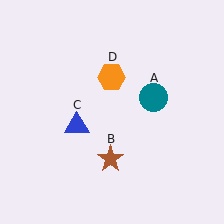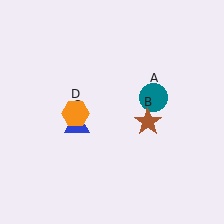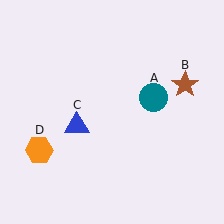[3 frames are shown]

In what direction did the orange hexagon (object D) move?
The orange hexagon (object D) moved down and to the left.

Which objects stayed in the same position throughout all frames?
Teal circle (object A) and blue triangle (object C) remained stationary.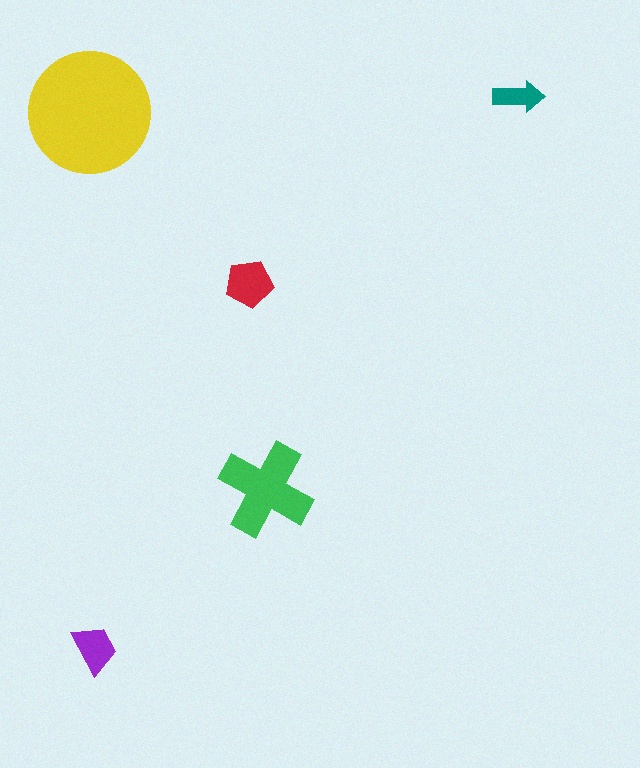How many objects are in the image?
There are 5 objects in the image.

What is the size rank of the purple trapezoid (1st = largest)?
4th.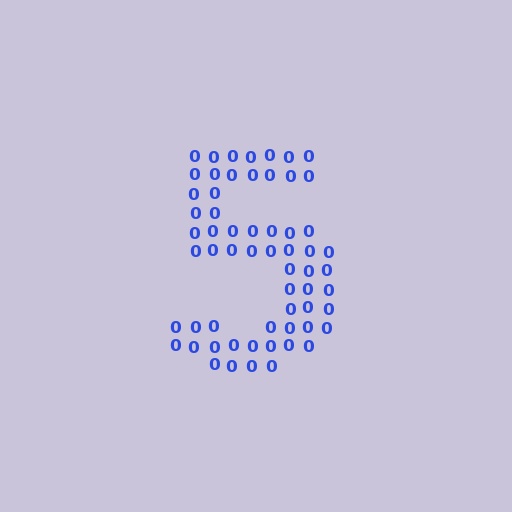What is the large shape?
The large shape is the digit 5.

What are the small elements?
The small elements are digit 0's.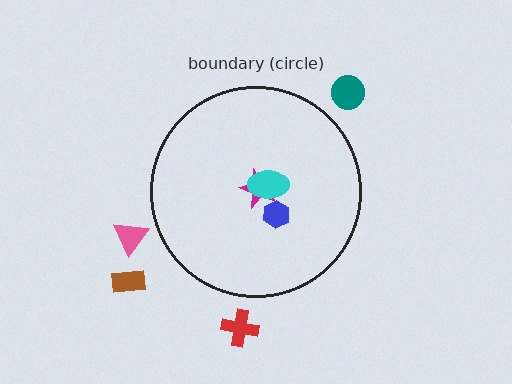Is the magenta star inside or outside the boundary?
Inside.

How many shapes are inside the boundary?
3 inside, 4 outside.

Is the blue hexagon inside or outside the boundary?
Inside.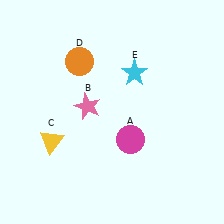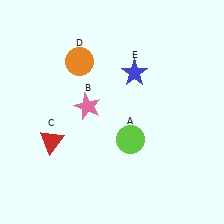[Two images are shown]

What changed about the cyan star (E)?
In Image 1, E is cyan. In Image 2, it changed to blue.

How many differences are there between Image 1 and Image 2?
There are 3 differences between the two images.